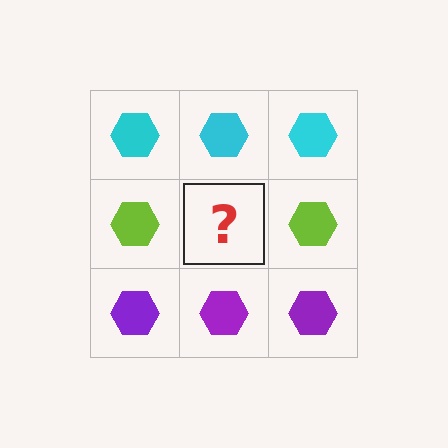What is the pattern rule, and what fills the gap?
The rule is that each row has a consistent color. The gap should be filled with a lime hexagon.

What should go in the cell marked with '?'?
The missing cell should contain a lime hexagon.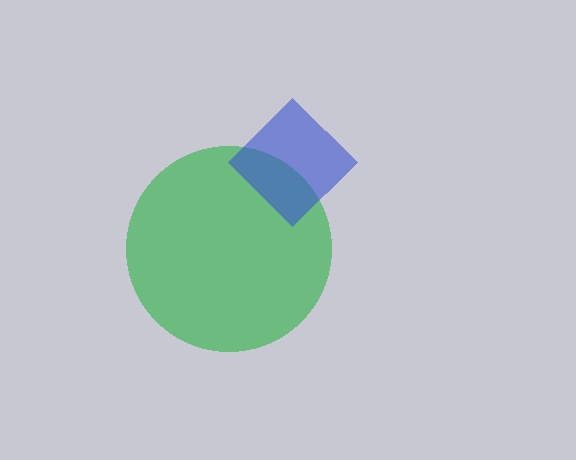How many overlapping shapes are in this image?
There are 2 overlapping shapes in the image.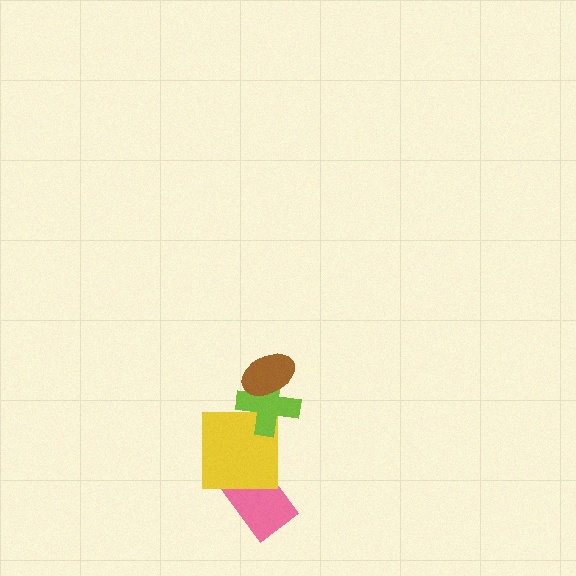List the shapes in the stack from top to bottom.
From top to bottom: the brown ellipse, the lime cross, the yellow square, the pink rectangle.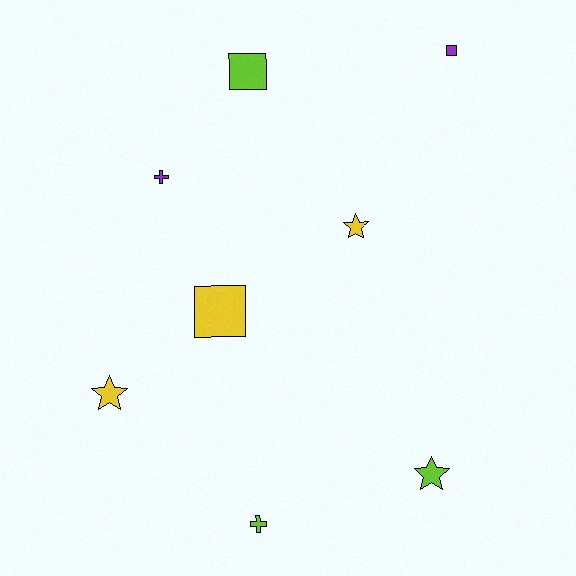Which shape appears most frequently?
Square, with 3 objects.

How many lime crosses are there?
There is 1 lime cross.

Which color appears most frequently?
Lime, with 3 objects.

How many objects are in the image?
There are 8 objects.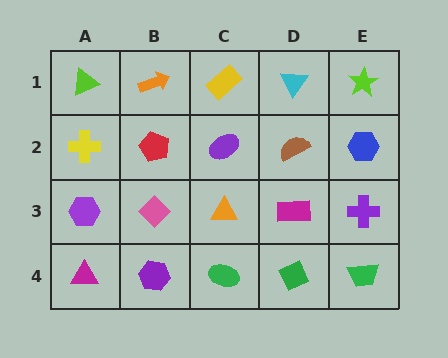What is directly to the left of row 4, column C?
A purple hexagon.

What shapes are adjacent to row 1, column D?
A brown semicircle (row 2, column D), a yellow rectangle (row 1, column C), a lime star (row 1, column E).